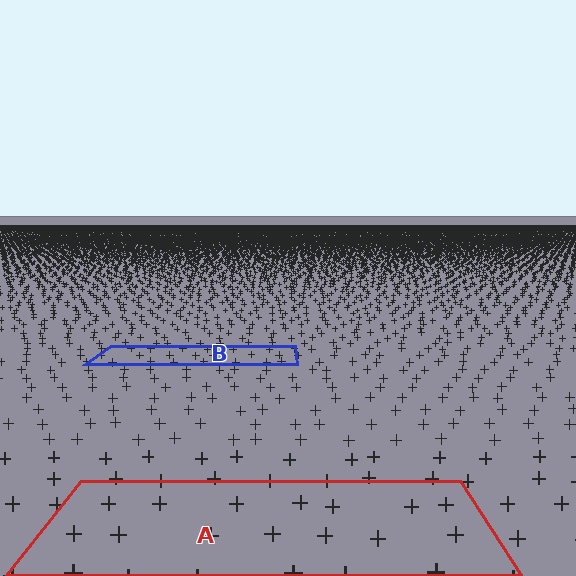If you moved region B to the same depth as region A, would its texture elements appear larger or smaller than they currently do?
They would appear larger. At a closer depth, the same texture elements are projected at a bigger on-screen size.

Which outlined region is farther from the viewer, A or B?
Region B is farther from the viewer — the texture elements inside it appear smaller and more densely packed.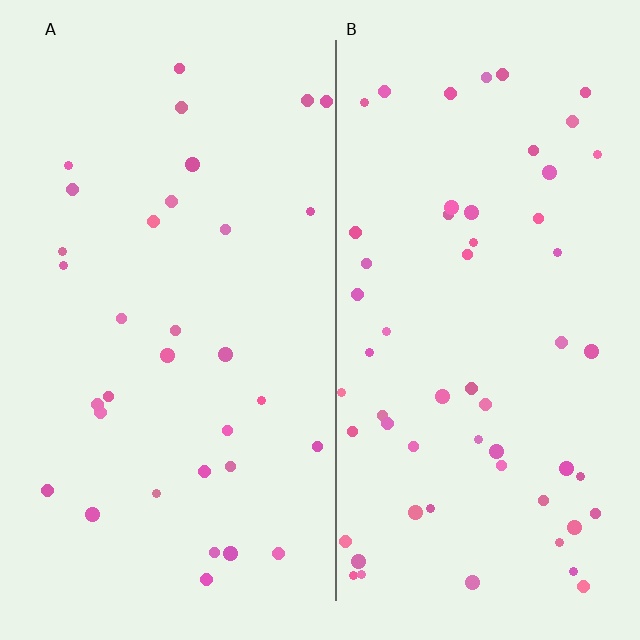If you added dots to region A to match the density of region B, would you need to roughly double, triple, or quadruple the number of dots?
Approximately double.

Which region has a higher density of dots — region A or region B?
B (the right).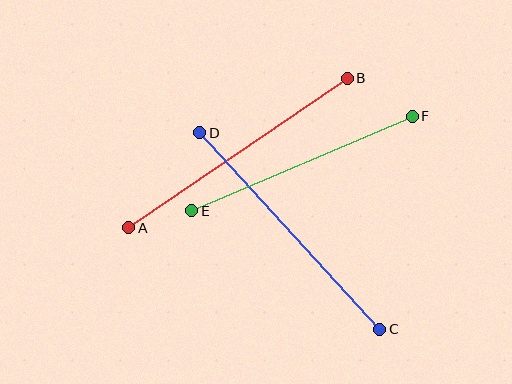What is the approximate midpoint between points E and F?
The midpoint is at approximately (302, 164) pixels.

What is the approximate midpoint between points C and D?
The midpoint is at approximately (290, 231) pixels.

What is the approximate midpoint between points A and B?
The midpoint is at approximately (238, 153) pixels.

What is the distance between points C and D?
The distance is approximately 266 pixels.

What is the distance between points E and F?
The distance is approximately 240 pixels.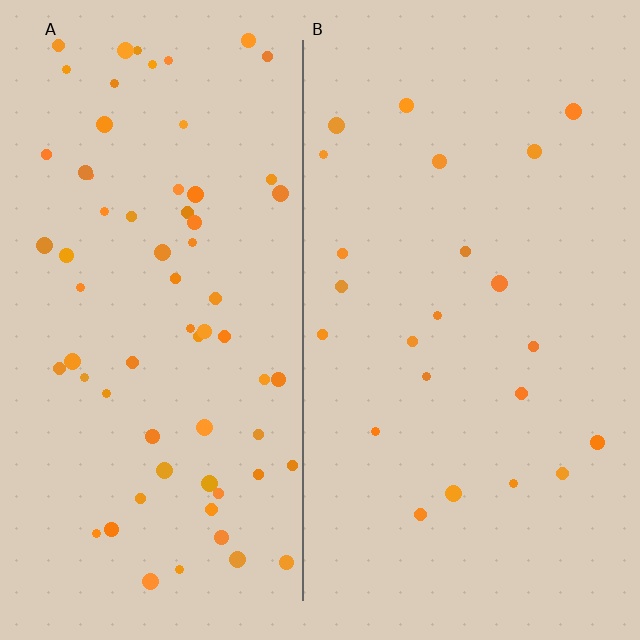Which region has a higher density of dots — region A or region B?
A (the left).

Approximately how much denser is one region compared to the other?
Approximately 3.0× — region A over region B.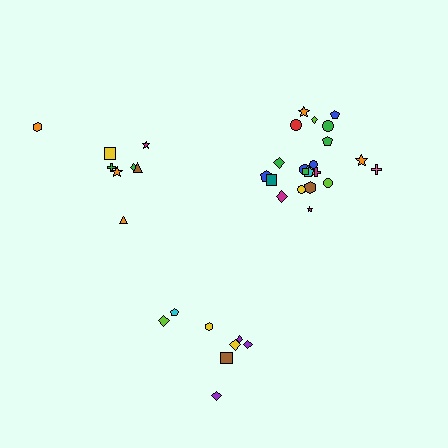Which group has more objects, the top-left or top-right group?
The top-right group.